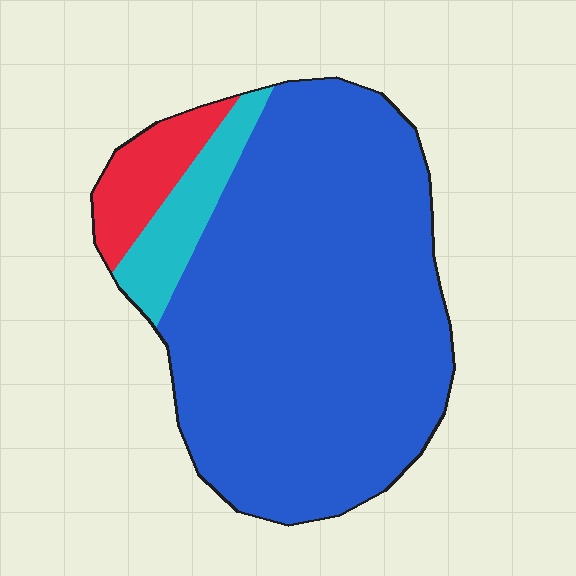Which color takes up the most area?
Blue, at roughly 80%.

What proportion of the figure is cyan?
Cyan covers about 10% of the figure.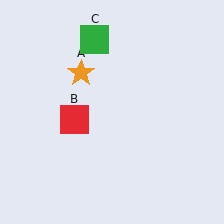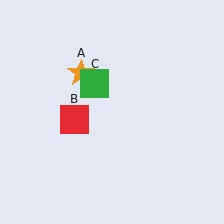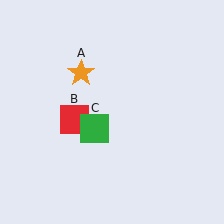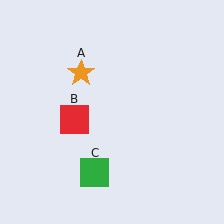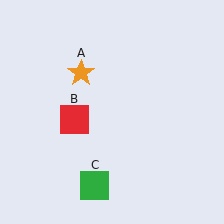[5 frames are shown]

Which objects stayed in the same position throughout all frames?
Orange star (object A) and red square (object B) remained stationary.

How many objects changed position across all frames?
1 object changed position: green square (object C).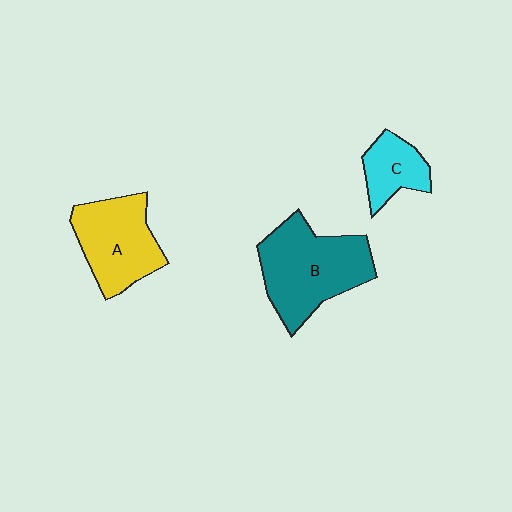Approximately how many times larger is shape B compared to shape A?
Approximately 1.3 times.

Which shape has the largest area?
Shape B (teal).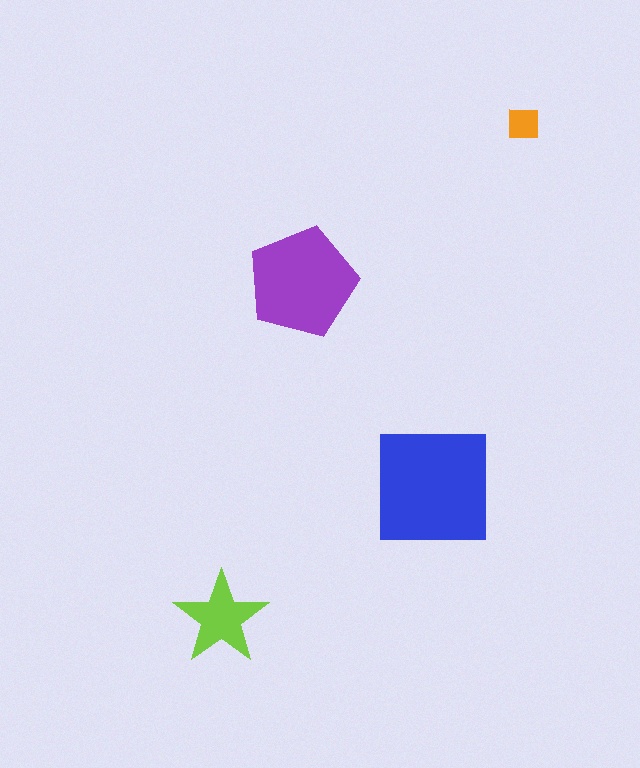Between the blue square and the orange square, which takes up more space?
The blue square.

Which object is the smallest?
The orange square.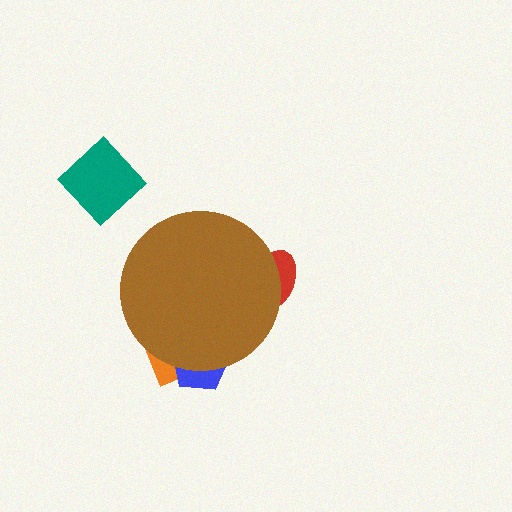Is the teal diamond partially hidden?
No, the teal diamond is fully visible.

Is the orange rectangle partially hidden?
Yes, the orange rectangle is partially hidden behind the brown circle.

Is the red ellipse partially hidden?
Yes, the red ellipse is partially hidden behind the brown circle.